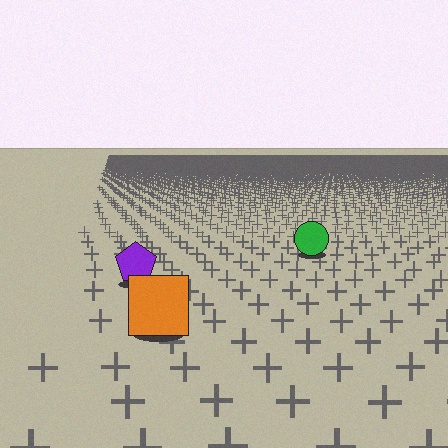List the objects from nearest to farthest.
From nearest to farthest: the orange square, the purple pentagon, the green circle.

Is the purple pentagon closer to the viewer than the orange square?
No. The orange square is closer — you can tell from the texture gradient: the ground texture is coarser near it.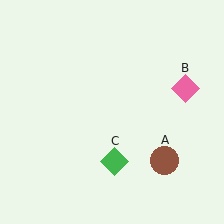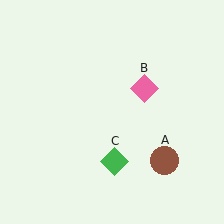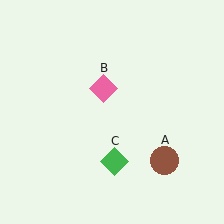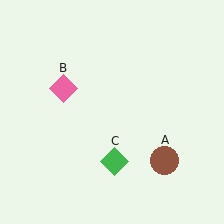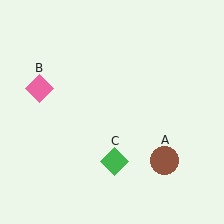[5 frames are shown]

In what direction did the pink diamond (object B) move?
The pink diamond (object B) moved left.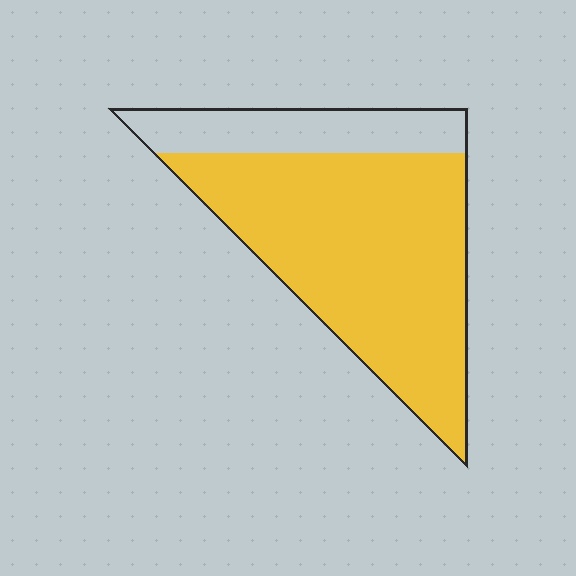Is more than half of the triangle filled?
Yes.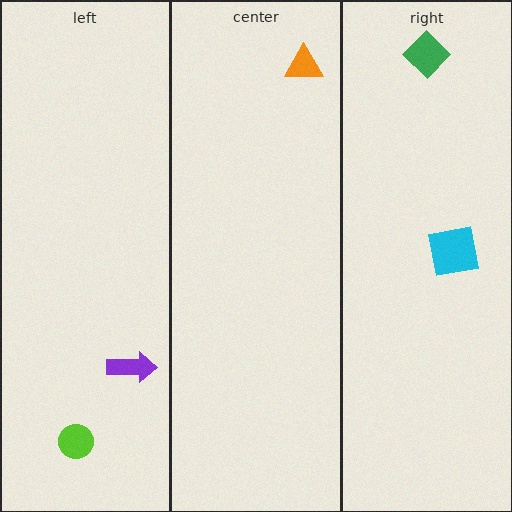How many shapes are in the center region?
1.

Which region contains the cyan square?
The right region.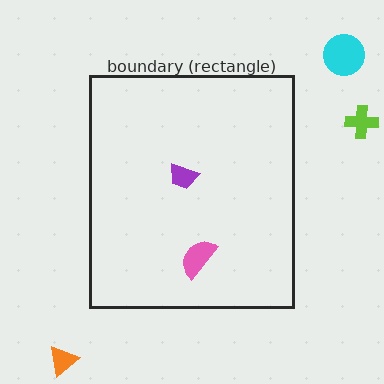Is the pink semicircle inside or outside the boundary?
Inside.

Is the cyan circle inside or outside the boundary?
Outside.